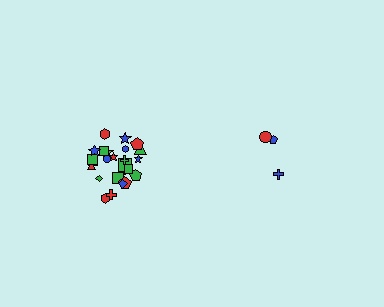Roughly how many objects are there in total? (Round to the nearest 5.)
Roughly 30 objects in total.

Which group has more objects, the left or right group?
The left group.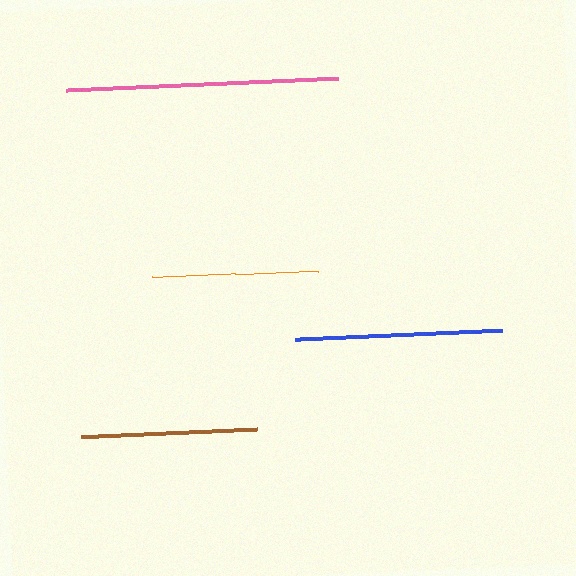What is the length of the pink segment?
The pink segment is approximately 271 pixels long.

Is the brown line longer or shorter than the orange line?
The brown line is longer than the orange line.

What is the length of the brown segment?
The brown segment is approximately 176 pixels long.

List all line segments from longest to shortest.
From longest to shortest: pink, blue, brown, orange.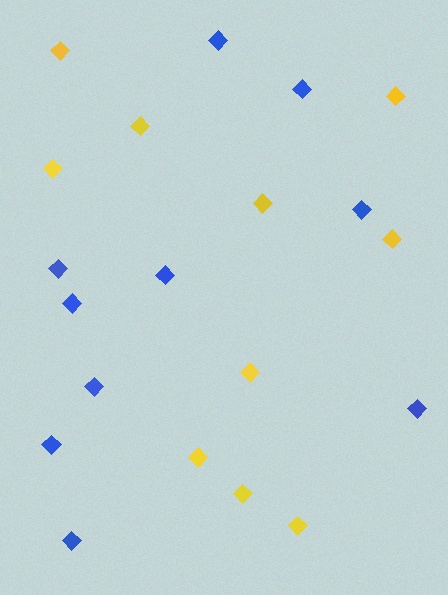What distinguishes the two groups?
There are 2 groups: one group of yellow diamonds (10) and one group of blue diamonds (10).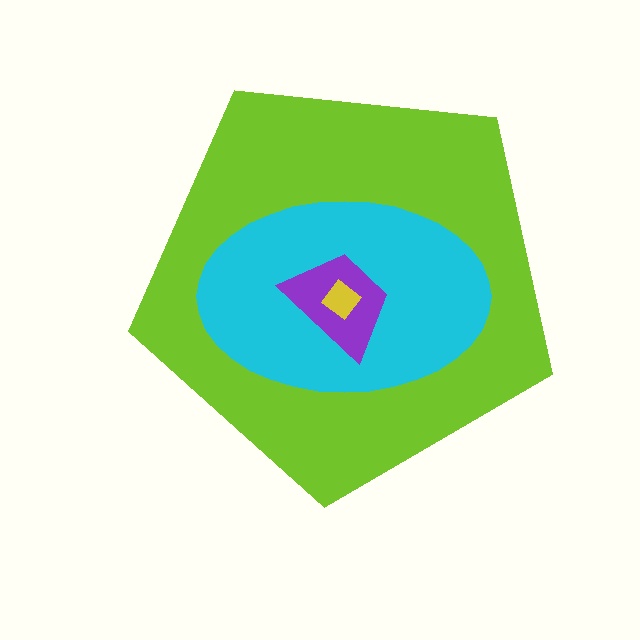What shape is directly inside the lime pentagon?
The cyan ellipse.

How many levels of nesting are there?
4.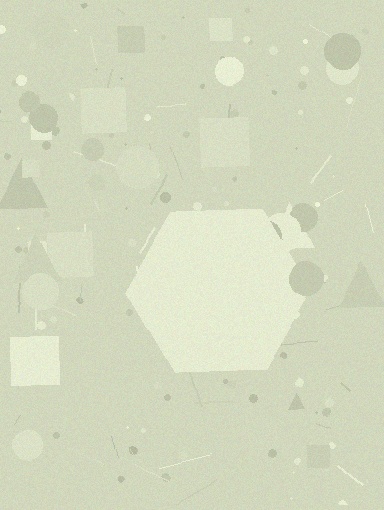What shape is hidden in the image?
A hexagon is hidden in the image.